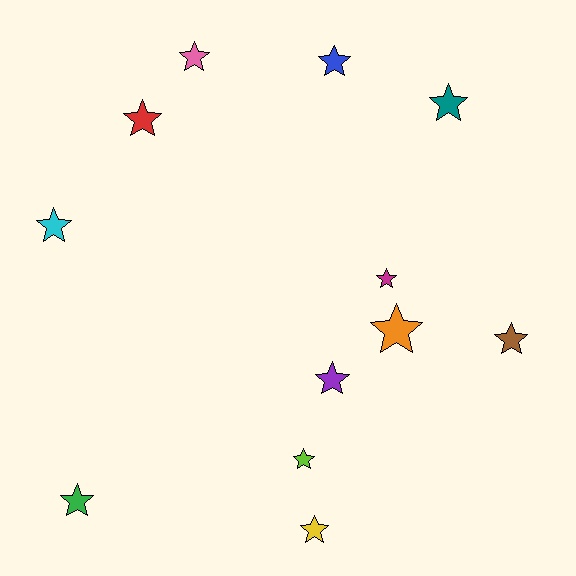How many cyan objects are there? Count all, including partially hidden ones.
There is 1 cyan object.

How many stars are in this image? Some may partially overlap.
There are 12 stars.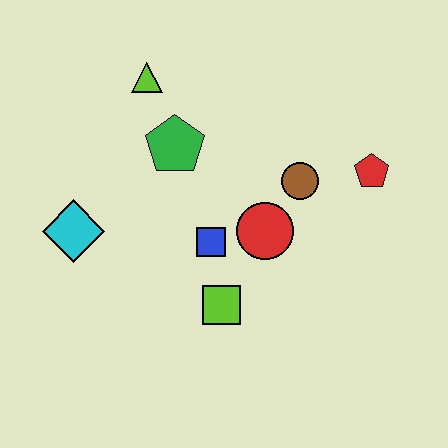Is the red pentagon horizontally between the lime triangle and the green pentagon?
No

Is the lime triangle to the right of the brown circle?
No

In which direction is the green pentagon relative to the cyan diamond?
The green pentagon is to the right of the cyan diamond.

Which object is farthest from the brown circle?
The cyan diamond is farthest from the brown circle.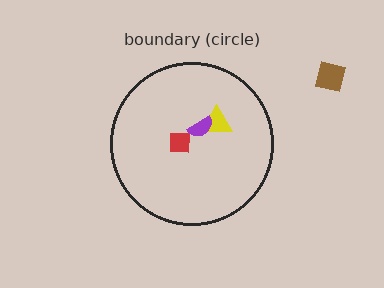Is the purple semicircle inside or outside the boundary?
Inside.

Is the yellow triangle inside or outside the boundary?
Inside.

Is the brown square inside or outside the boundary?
Outside.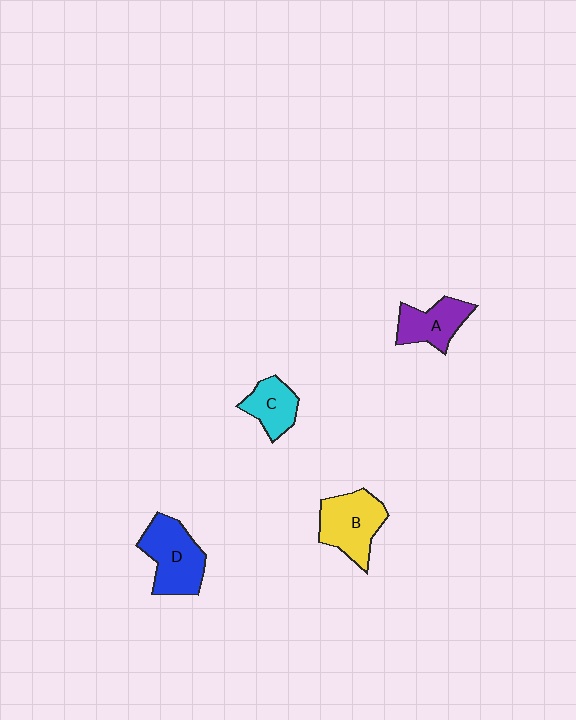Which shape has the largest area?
Shape D (blue).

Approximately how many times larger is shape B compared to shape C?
Approximately 1.5 times.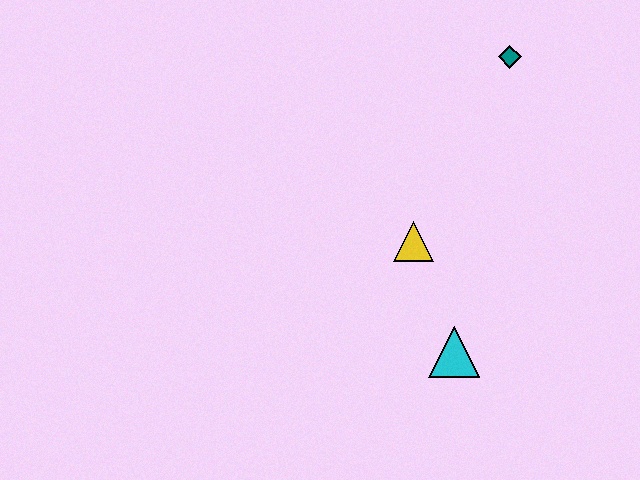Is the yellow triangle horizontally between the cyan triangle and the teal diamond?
No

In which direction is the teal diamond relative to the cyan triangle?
The teal diamond is above the cyan triangle.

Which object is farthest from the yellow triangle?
The teal diamond is farthest from the yellow triangle.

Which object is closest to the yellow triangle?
The cyan triangle is closest to the yellow triangle.